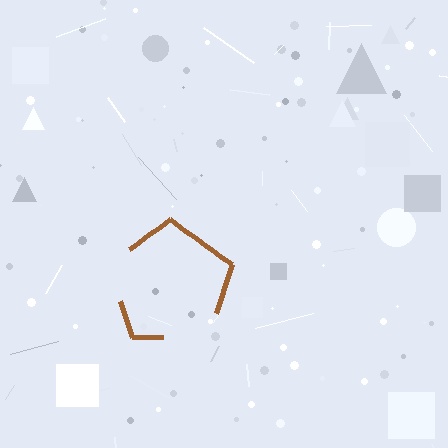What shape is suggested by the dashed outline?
The dashed outline suggests a pentagon.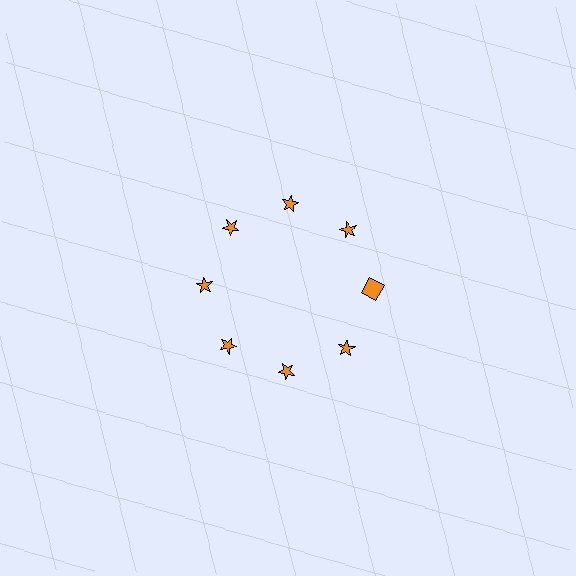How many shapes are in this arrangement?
There are 8 shapes arranged in a ring pattern.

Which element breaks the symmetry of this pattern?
The orange square at roughly the 3 o'clock position breaks the symmetry. All other shapes are orange stars.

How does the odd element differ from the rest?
It has a different shape: square instead of star.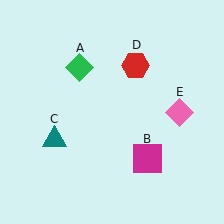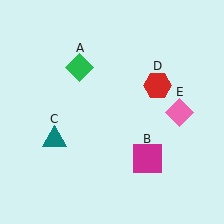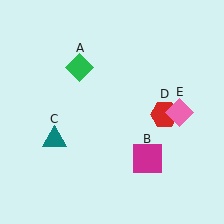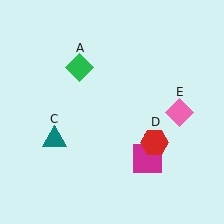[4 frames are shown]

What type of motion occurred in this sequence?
The red hexagon (object D) rotated clockwise around the center of the scene.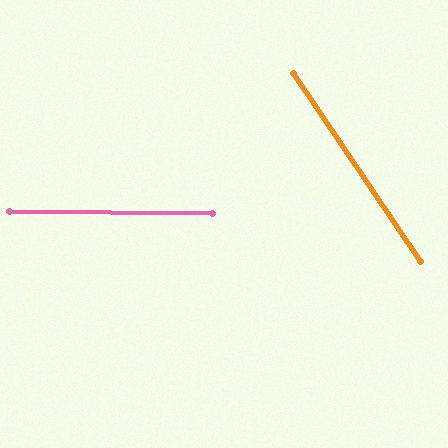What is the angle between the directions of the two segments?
Approximately 56 degrees.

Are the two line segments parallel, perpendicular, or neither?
Neither parallel nor perpendicular — they differ by about 56°.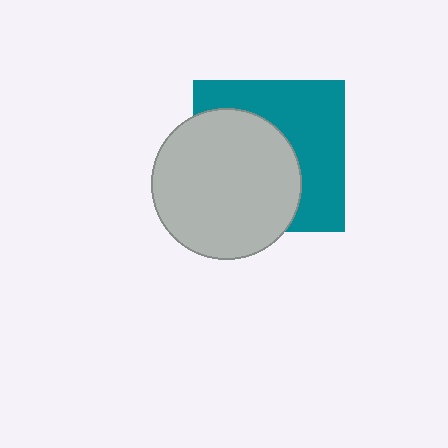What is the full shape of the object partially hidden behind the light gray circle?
The partially hidden object is a teal square.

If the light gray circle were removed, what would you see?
You would see the complete teal square.